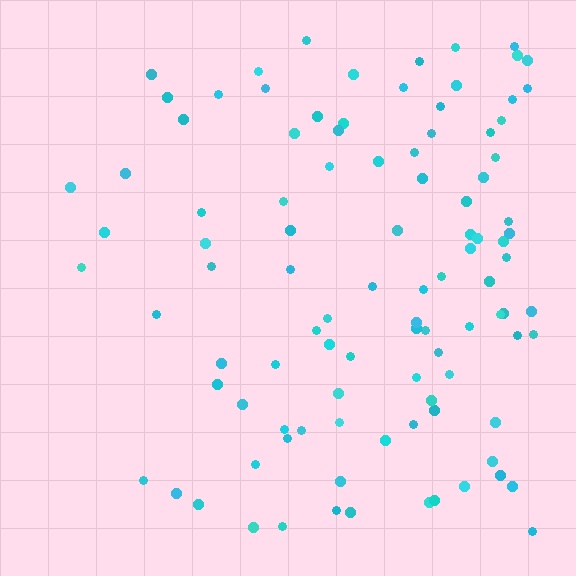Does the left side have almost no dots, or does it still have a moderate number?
Still a moderate number, just noticeably fewer than the right.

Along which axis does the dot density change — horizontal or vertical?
Horizontal.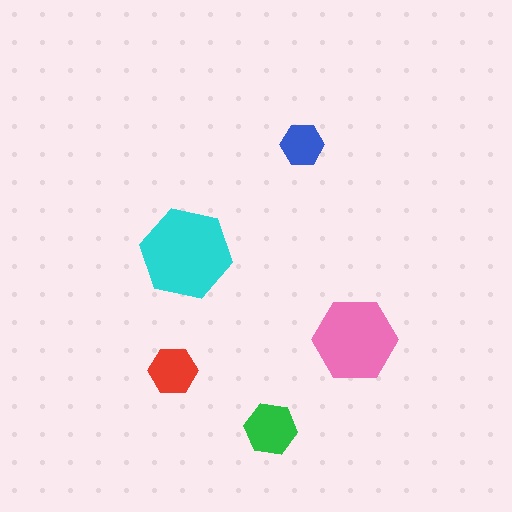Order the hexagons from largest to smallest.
the cyan one, the pink one, the green one, the red one, the blue one.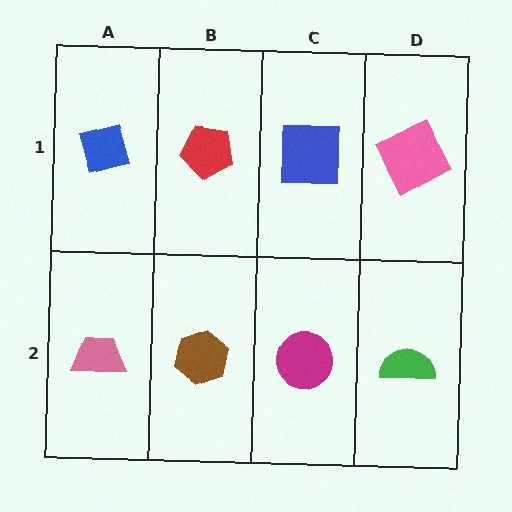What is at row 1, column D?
A pink square.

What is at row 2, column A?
A pink trapezoid.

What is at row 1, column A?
A blue square.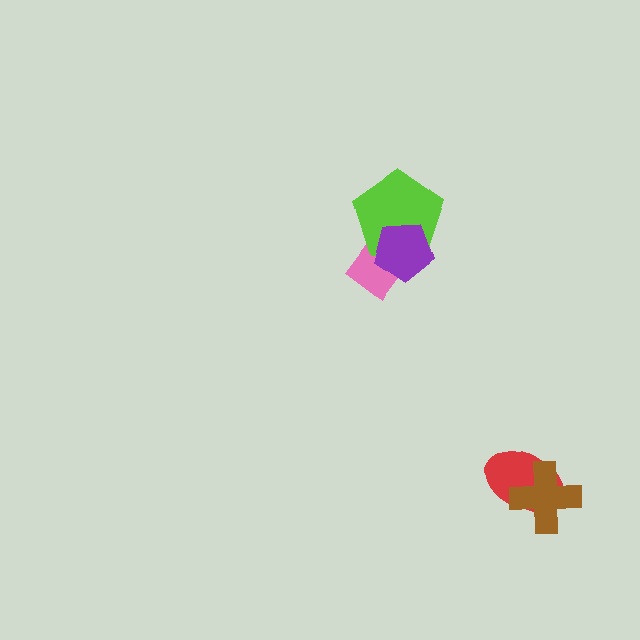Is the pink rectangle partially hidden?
Yes, it is partially covered by another shape.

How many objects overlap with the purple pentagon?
2 objects overlap with the purple pentagon.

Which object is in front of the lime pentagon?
The purple pentagon is in front of the lime pentagon.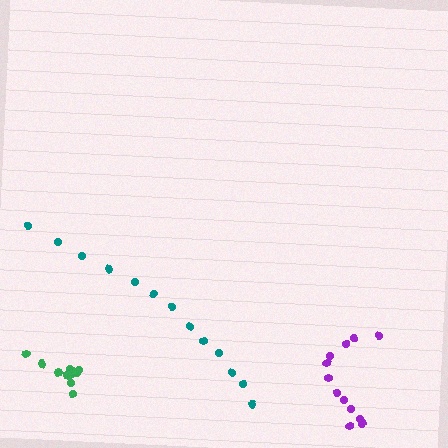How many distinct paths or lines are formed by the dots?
There are 3 distinct paths.